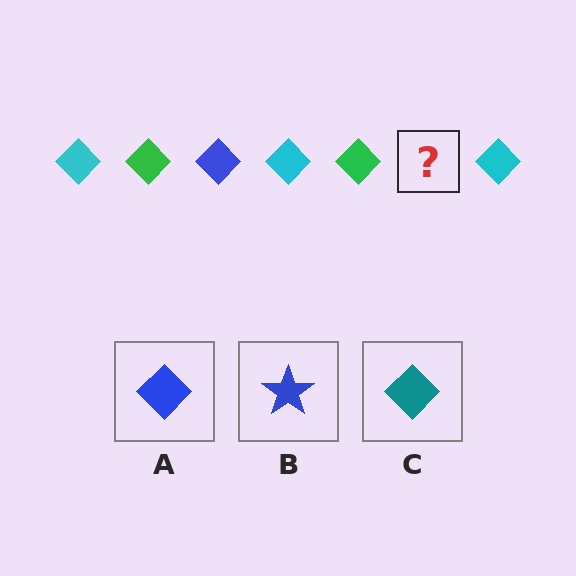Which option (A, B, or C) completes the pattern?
A.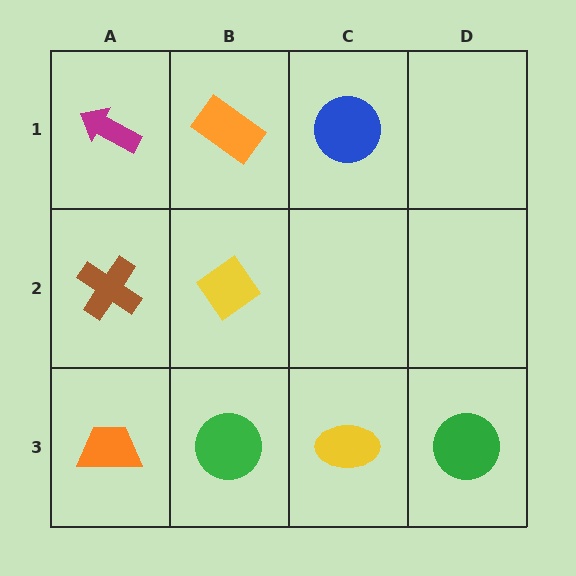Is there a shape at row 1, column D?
No, that cell is empty.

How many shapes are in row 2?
2 shapes.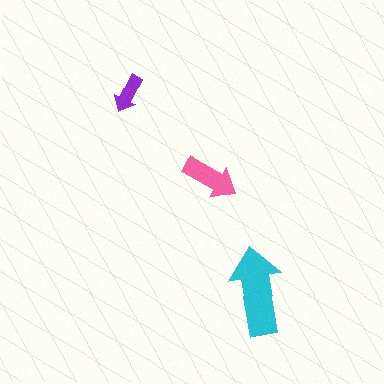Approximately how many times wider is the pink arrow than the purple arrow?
About 1.5 times wider.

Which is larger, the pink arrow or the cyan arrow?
The cyan one.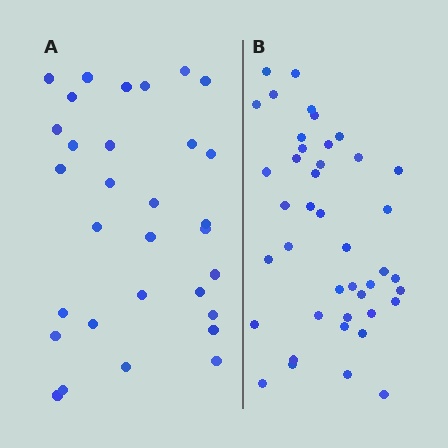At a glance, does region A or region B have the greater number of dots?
Region B (the right region) has more dots.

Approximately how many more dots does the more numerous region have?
Region B has roughly 12 or so more dots than region A.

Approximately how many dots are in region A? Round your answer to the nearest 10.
About 30 dots. (The exact count is 31, which rounds to 30.)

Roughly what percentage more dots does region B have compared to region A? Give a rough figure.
About 35% more.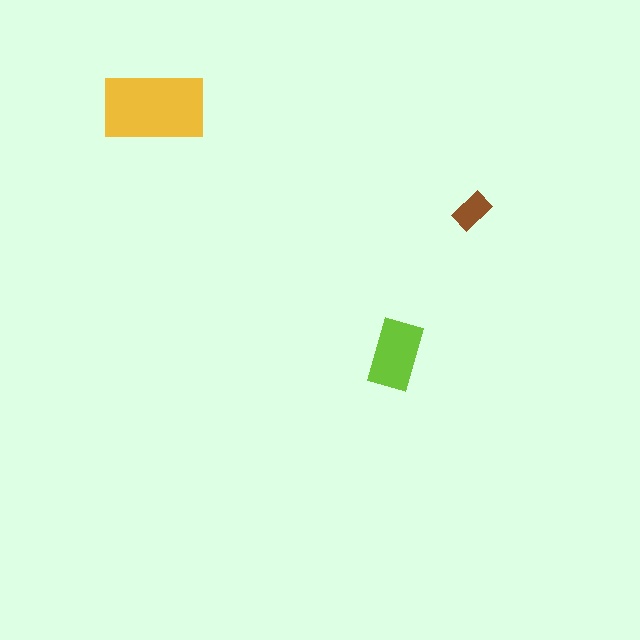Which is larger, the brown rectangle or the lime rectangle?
The lime one.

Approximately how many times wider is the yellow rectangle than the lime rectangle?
About 1.5 times wider.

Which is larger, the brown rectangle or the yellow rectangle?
The yellow one.